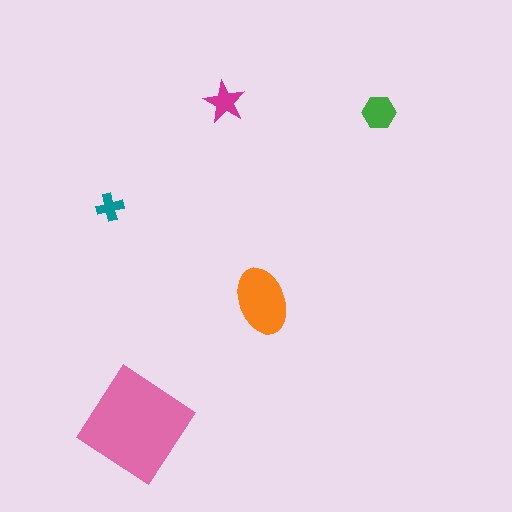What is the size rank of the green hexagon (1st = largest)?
3rd.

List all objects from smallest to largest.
The teal cross, the magenta star, the green hexagon, the orange ellipse, the pink diamond.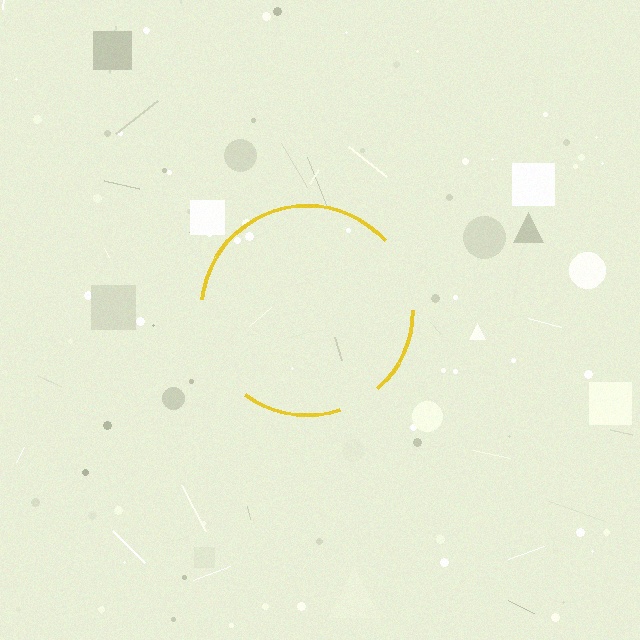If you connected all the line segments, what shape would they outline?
They would outline a circle.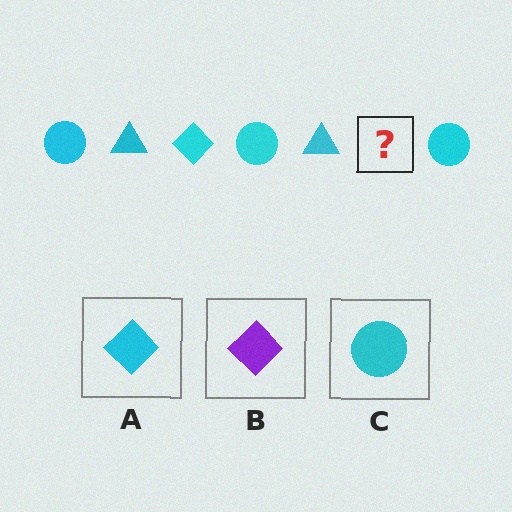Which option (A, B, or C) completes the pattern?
A.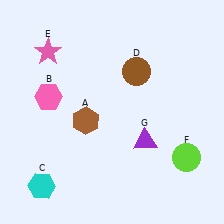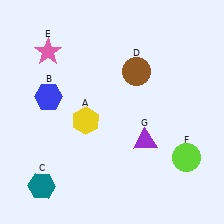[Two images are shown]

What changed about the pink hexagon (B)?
In Image 1, B is pink. In Image 2, it changed to blue.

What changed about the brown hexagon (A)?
In Image 1, A is brown. In Image 2, it changed to yellow.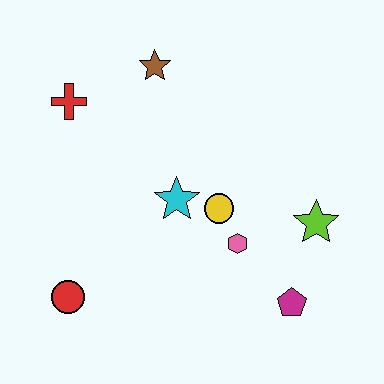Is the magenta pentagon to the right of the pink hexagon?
Yes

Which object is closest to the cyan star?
The yellow circle is closest to the cyan star.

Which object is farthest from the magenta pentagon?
The red cross is farthest from the magenta pentagon.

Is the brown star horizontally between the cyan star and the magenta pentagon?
No